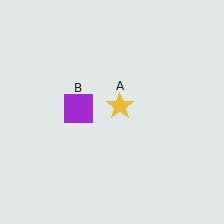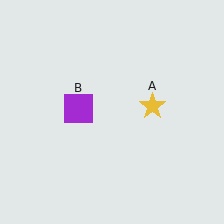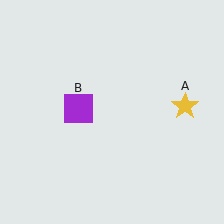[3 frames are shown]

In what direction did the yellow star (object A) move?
The yellow star (object A) moved right.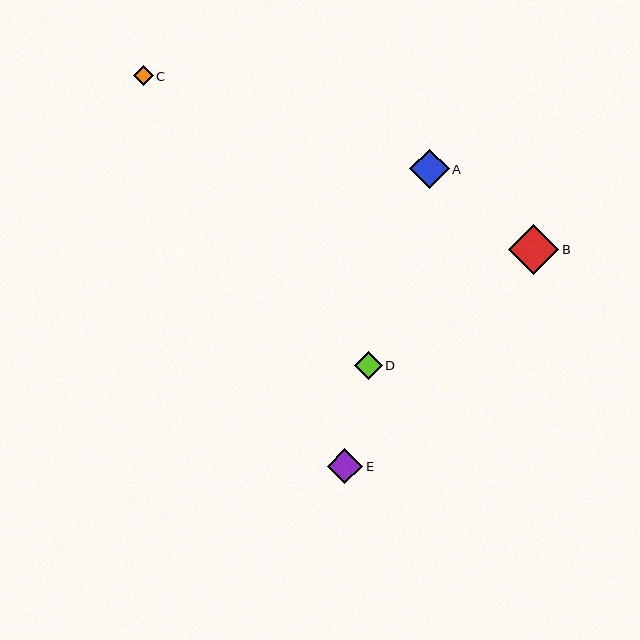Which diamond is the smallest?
Diamond C is the smallest with a size of approximately 20 pixels.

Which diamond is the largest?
Diamond B is the largest with a size of approximately 50 pixels.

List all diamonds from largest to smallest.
From largest to smallest: B, A, E, D, C.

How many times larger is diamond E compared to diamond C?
Diamond E is approximately 1.8 times the size of diamond C.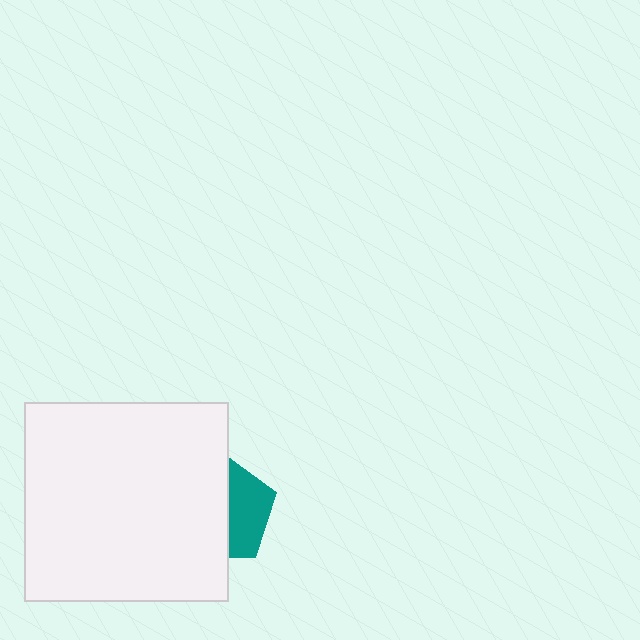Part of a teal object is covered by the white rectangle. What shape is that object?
It is a pentagon.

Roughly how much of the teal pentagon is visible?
A small part of it is visible (roughly 39%).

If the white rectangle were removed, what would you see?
You would see the complete teal pentagon.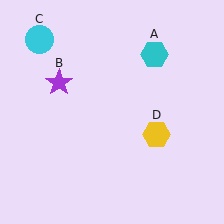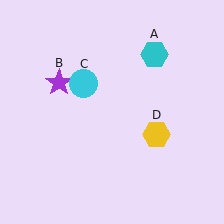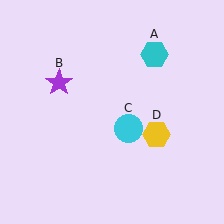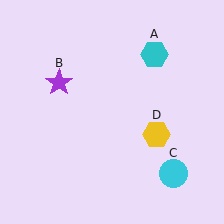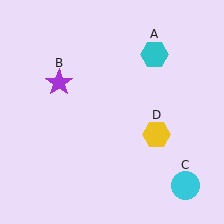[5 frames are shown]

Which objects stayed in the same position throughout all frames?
Cyan hexagon (object A) and purple star (object B) and yellow hexagon (object D) remained stationary.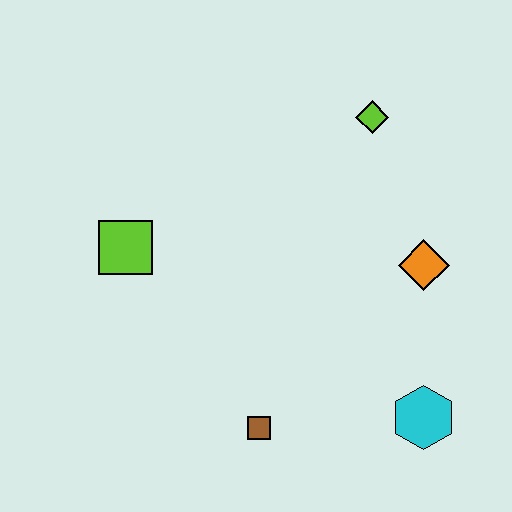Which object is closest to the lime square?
The brown square is closest to the lime square.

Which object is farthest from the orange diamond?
The lime square is farthest from the orange diamond.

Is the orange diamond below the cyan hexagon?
No